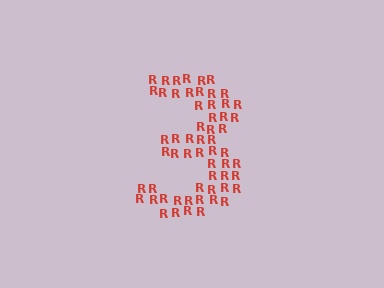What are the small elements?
The small elements are letter R's.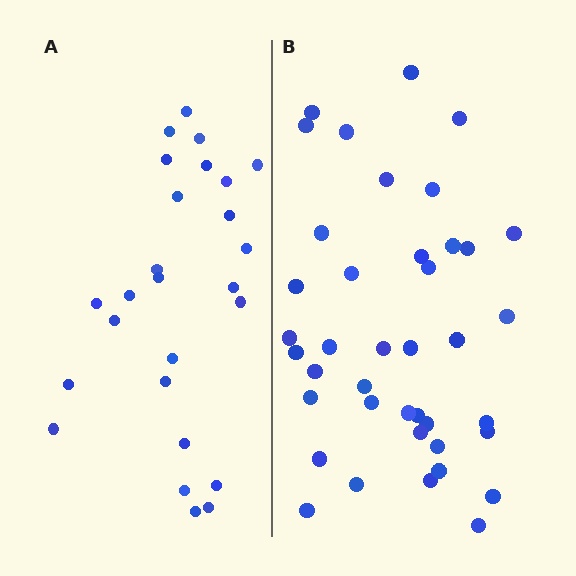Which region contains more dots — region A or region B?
Region B (the right region) has more dots.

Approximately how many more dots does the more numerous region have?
Region B has approximately 15 more dots than region A.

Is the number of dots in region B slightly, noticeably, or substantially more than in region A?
Region B has substantially more. The ratio is roughly 1.5 to 1.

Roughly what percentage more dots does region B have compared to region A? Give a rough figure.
About 55% more.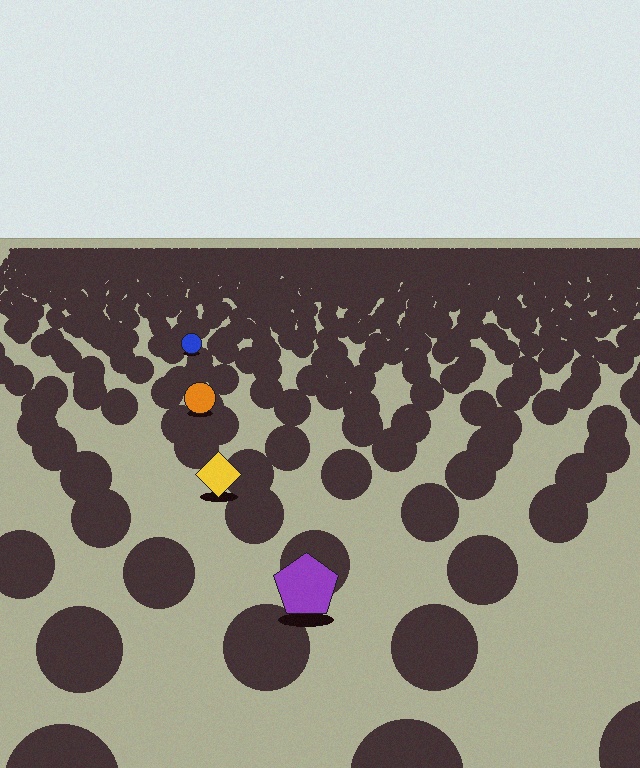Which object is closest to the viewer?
The purple pentagon is closest. The texture marks near it are larger and more spread out.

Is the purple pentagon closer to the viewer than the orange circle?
Yes. The purple pentagon is closer — you can tell from the texture gradient: the ground texture is coarser near it.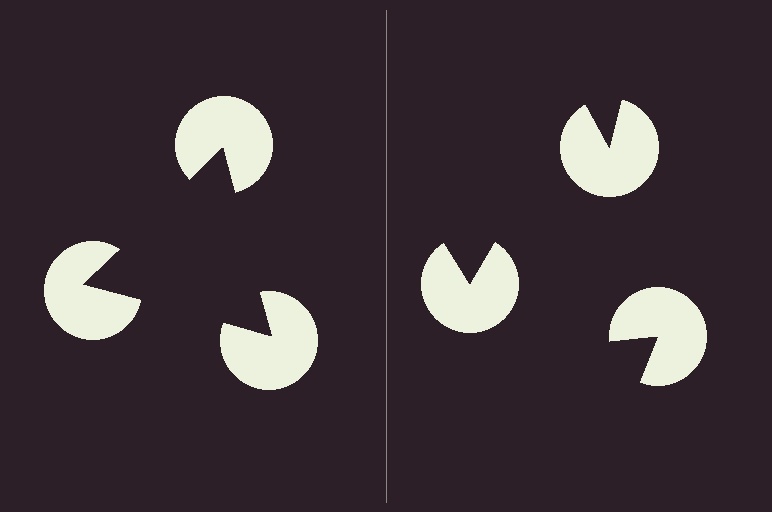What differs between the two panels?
The pac-man discs are positioned identically on both sides; only the wedge orientations differ. On the left they align to a triangle; on the right they are misaligned.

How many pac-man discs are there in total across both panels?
6 — 3 on each side.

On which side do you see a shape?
An illusory triangle appears on the left side. On the right side the wedge cuts are rotated, so no coherent shape forms.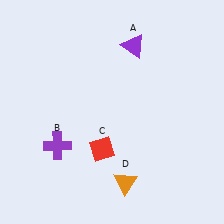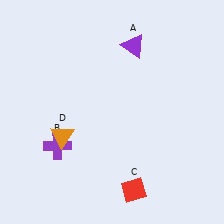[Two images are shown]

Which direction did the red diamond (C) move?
The red diamond (C) moved down.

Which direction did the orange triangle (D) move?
The orange triangle (D) moved left.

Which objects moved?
The objects that moved are: the red diamond (C), the orange triangle (D).